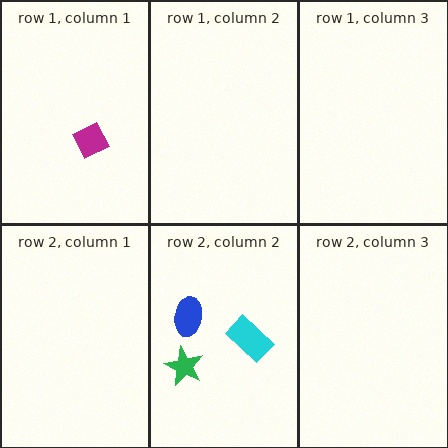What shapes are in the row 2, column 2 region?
The blue ellipse, the cyan rectangle, the green star.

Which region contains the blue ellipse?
The row 2, column 2 region.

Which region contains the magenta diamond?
The row 1, column 1 region.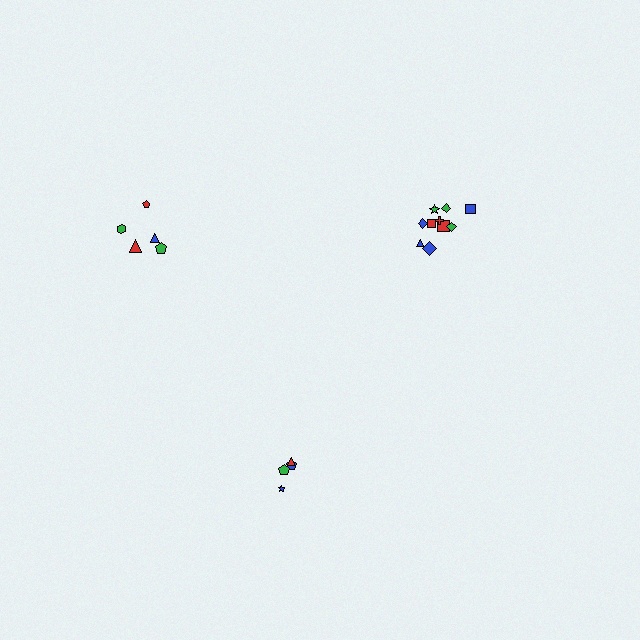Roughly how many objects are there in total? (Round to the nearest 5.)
Roughly 20 objects in total.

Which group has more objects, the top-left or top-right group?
The top-right group.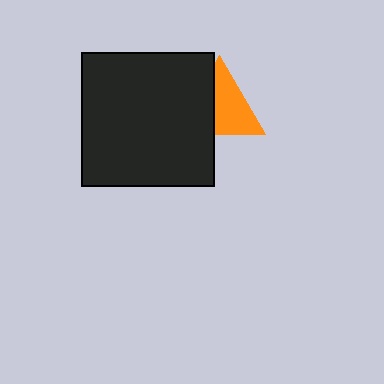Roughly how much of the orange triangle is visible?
About half of it is visible (roughly 59%).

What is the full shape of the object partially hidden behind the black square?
The partially hidden object is an orange triangle.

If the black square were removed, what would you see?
You would see the complete orange triangle.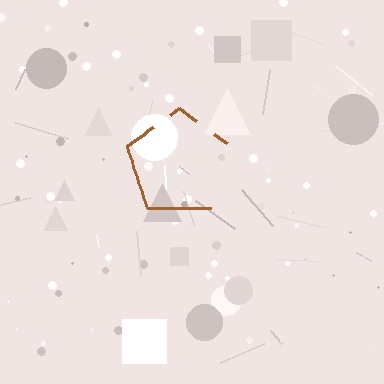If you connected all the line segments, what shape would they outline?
They would outline a pentagon.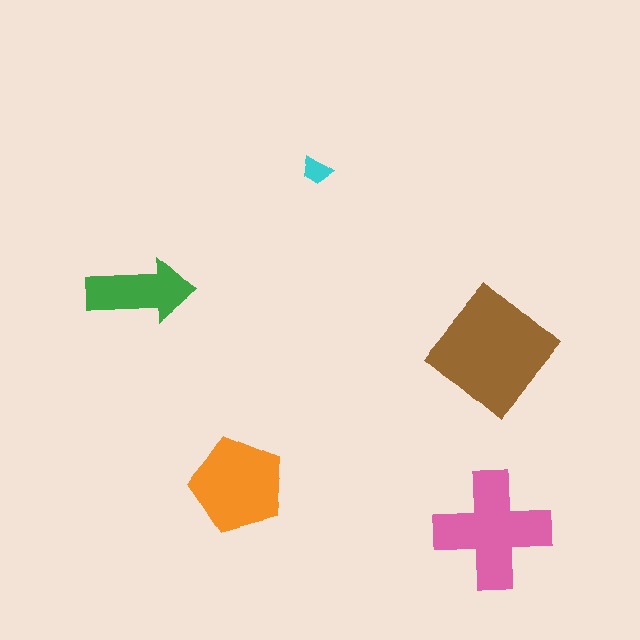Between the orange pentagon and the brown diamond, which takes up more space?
The brown diamond.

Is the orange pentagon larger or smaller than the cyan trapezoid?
Larger.